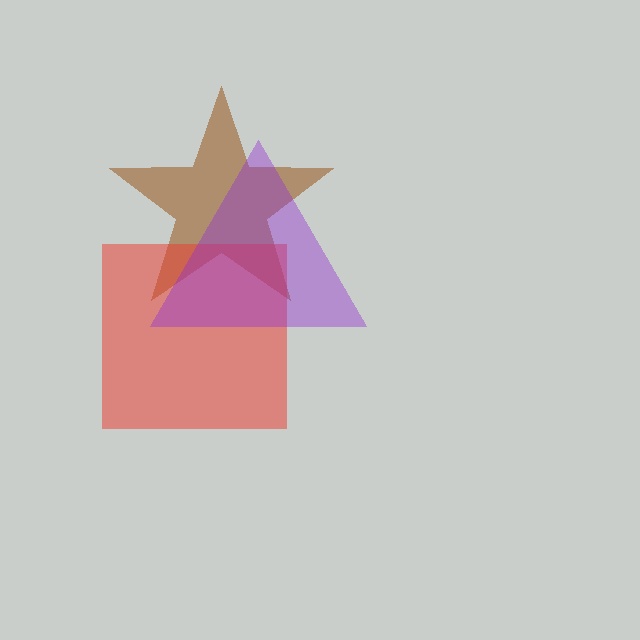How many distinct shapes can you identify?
There are 3 distinct shapes: a brown star, a red square, a purple triangle.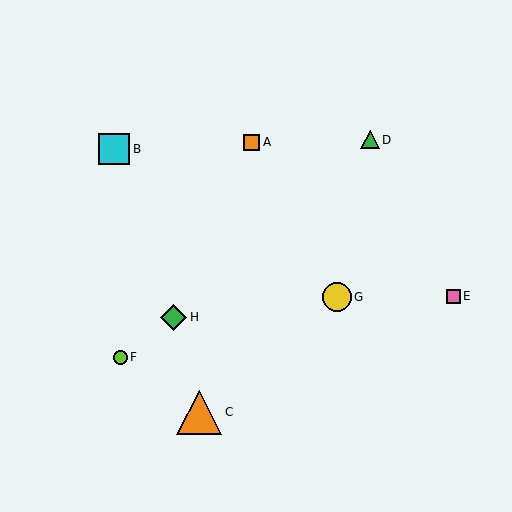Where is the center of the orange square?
The center of the orange square is at (251, 142).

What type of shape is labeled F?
Shape F is a lime circle.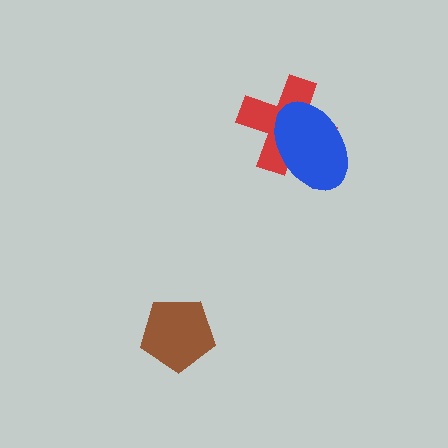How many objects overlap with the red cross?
1 object overlaps with the red cross.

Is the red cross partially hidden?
Yes, it is partially covered by another shape.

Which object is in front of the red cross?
The blue ellipse is in front of the red cross.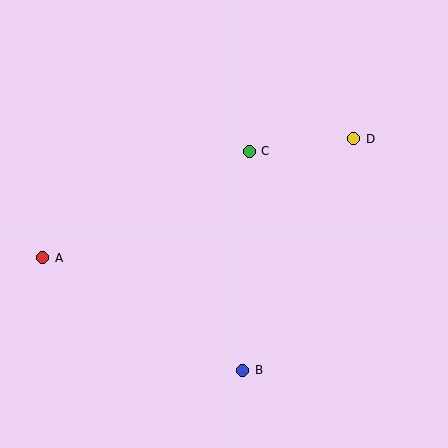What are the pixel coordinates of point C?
Point C is at (249, 151).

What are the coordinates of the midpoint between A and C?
The midpoint between A and C is at (146, 205).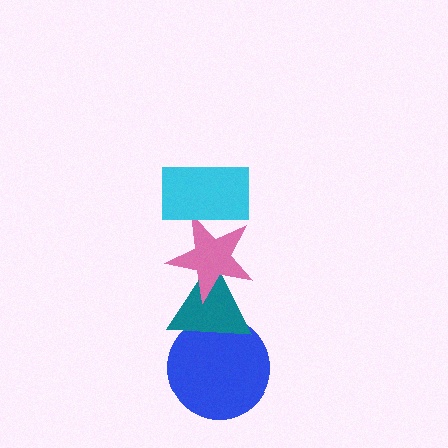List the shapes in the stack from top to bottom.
From top to bottom: the cyan rectangle, the pink star, the teal triangle, the blue circle.